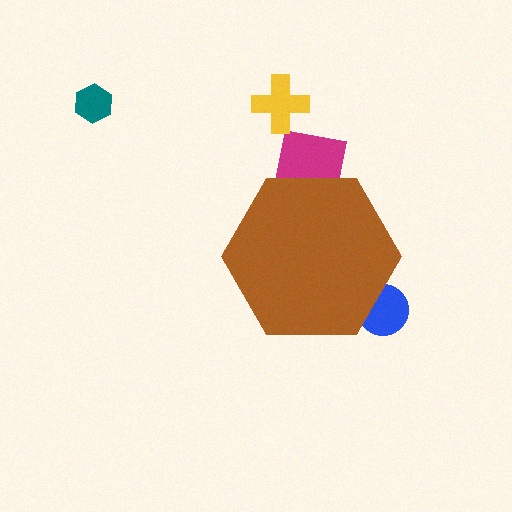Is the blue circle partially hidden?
Yes, the blue circle is partially hidden behind the brown hexagon.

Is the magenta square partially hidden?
Yes, the magenta square is partially hidden behind the brown hexagon.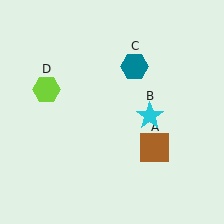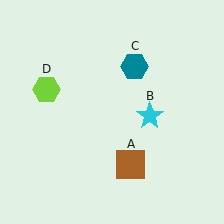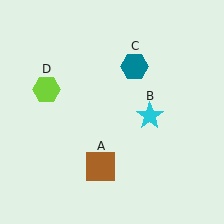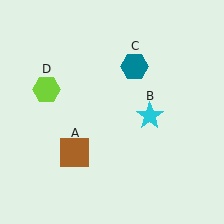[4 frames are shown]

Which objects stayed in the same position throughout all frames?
Cyan star (object B) and teal hexagon (object C) and lime hexagon (object D) remained stationary.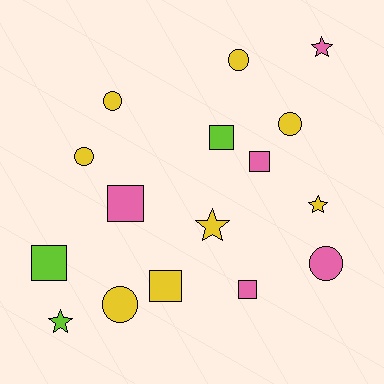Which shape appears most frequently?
Square, with 6 objects.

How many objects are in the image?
There are 16 objects.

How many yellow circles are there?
There are 5 yellow circles.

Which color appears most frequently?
Yellow, with 8 objects.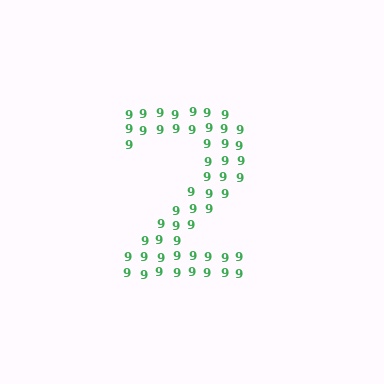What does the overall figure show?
The overall figure shows the digit 2.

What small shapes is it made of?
It is made of small digit 9's.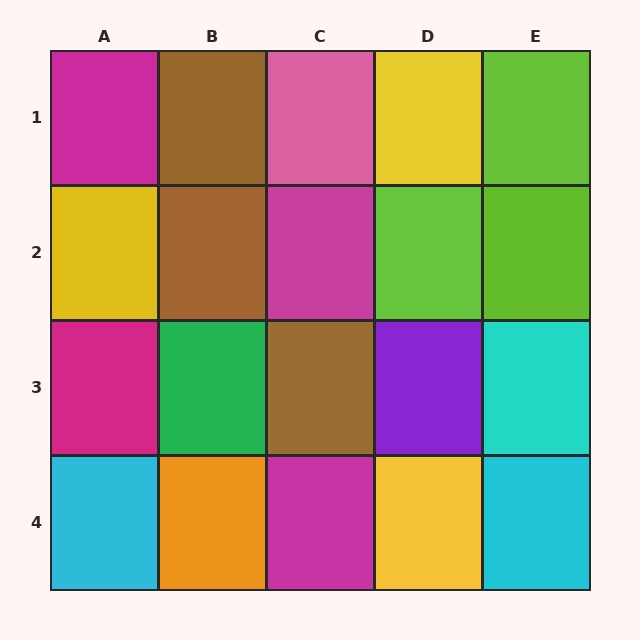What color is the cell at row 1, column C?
Pink.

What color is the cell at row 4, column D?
Yellow.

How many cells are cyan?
3 cells are cyan.